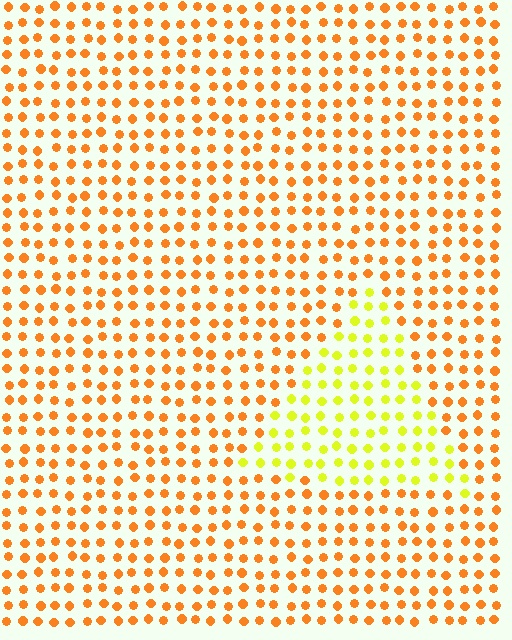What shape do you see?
I see a triangle.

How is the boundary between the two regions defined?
The boundary is defined purely by a slight shift in hue (about 41 degrees). Spacing, size, and orientation are identical on both sides.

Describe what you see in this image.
The image is filled with small orange elements in a uniform arrangement. A triangle-shaped region is visible where the elements are tinted to a slightly different hue, forming a subtle color boundary.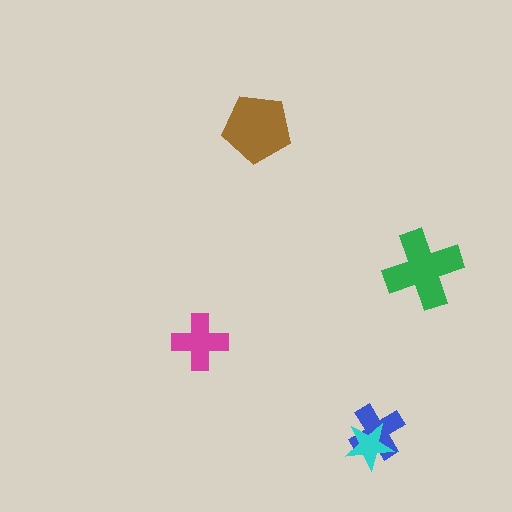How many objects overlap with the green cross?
0 objects overlap with the green cross.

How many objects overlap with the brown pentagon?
0 objects overlap with the brown pentagon.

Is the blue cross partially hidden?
Yes, it is partially covered by another shape.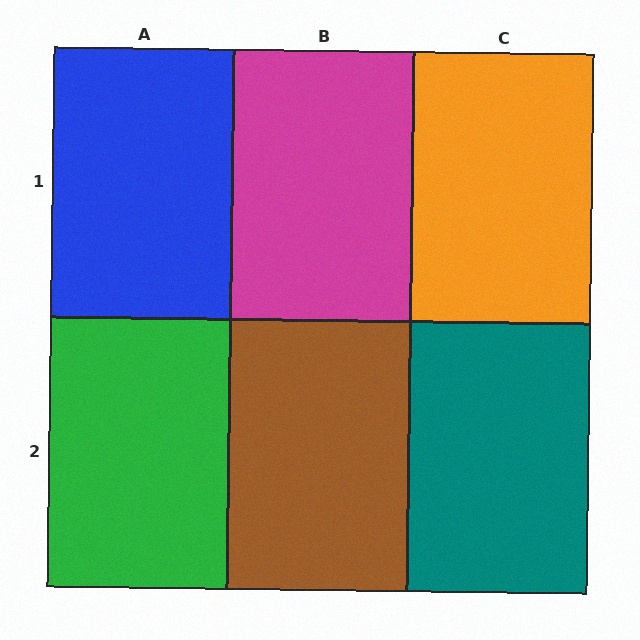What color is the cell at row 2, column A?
Green.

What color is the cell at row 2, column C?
Teal.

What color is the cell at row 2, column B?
Brown.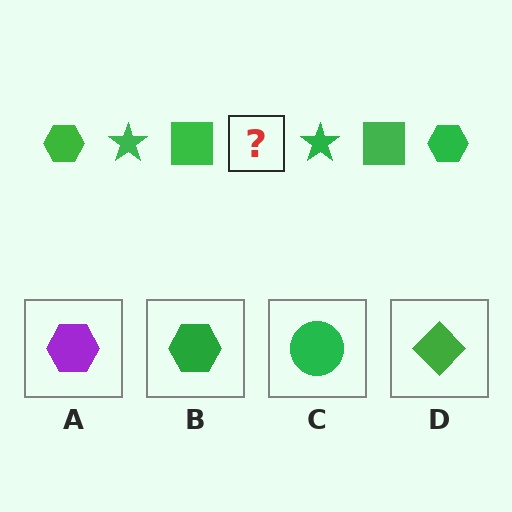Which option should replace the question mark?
Option B.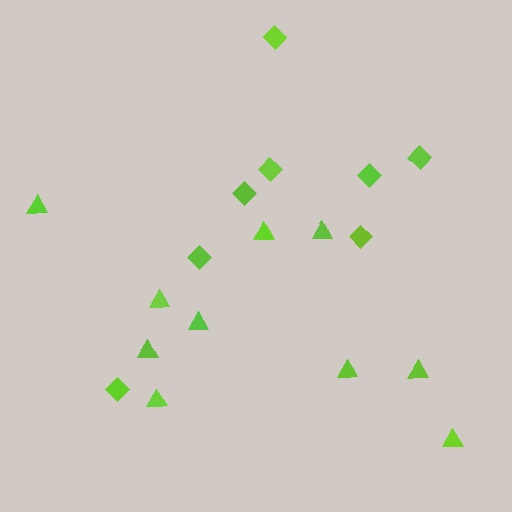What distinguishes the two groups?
There are 2 groups: one group of diamonds (8) and one group of triangles (10).